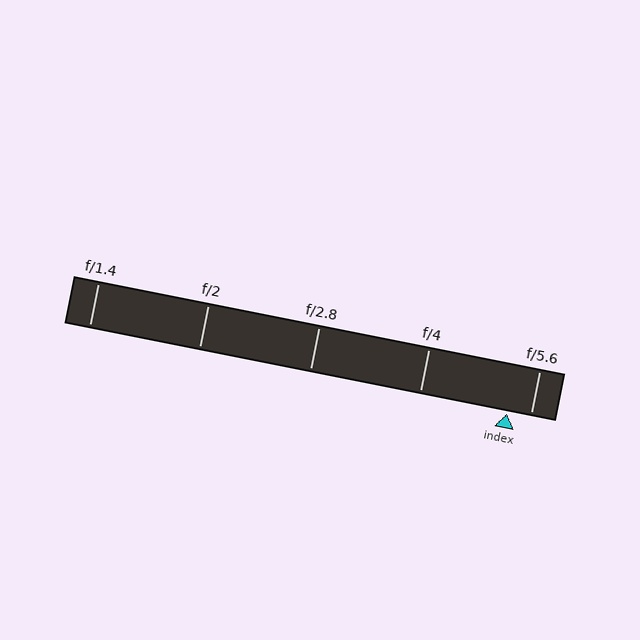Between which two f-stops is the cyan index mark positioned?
The index mark is between f/4 and f/5.6.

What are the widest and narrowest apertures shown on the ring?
The widest aperture shown is f/1.4 and the narrowest is f/5.6.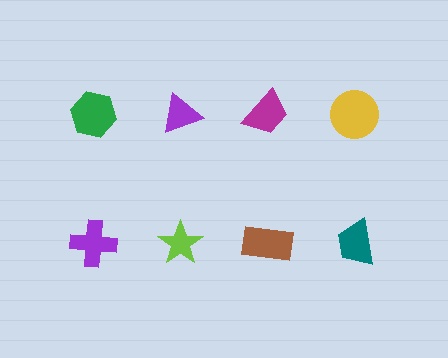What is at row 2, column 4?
A teal trapezoid.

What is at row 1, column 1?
A green hexagon.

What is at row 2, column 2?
A lime star.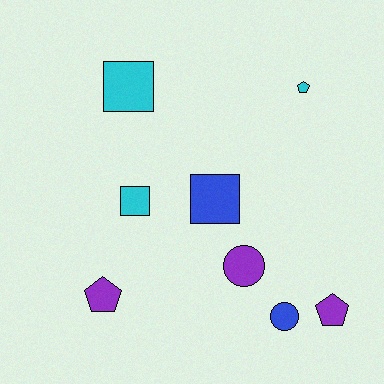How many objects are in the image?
There are 8 objects.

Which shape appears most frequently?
Pentagon, with 3 objects.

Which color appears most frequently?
Cyan, with 3 objects.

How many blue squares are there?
There is 1 blue square.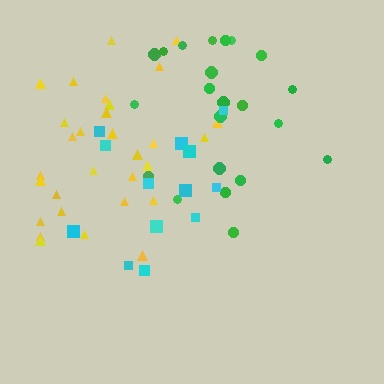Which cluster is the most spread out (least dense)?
Cyan.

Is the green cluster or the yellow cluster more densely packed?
Green.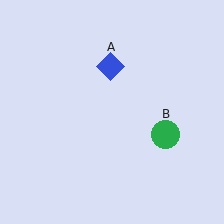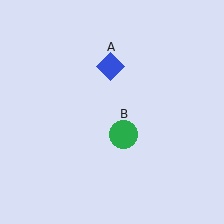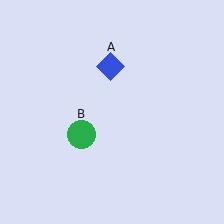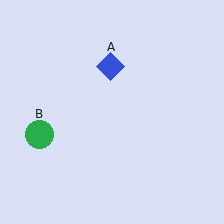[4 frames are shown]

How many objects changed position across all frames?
1 object changed position: green circle (object B).